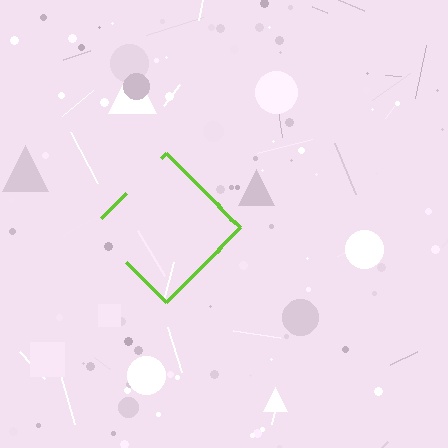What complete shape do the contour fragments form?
The contour fragments form a diamond.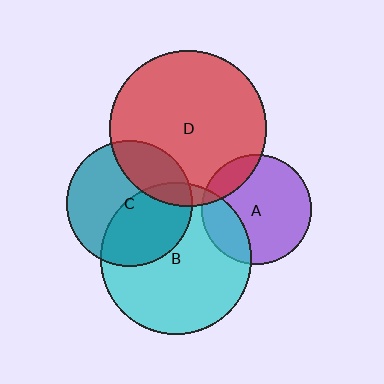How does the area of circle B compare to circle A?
Approximately 1.9 times.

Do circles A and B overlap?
Yes.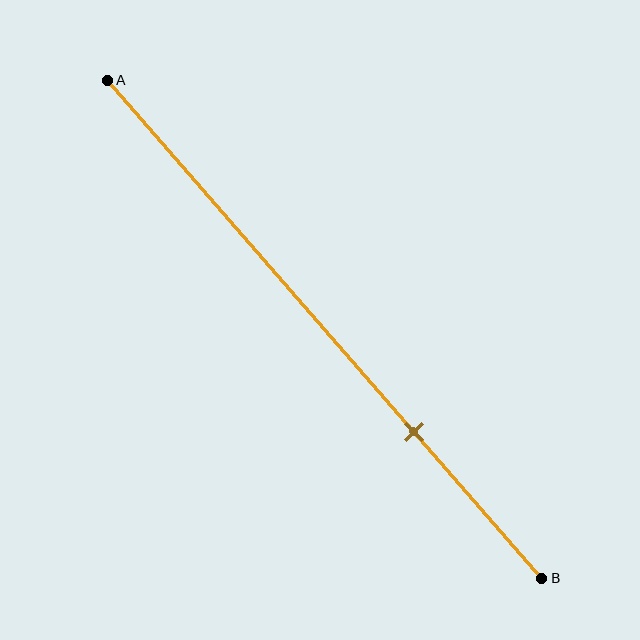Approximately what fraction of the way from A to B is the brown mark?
The brown mark is approximately 70% of the way from A to B.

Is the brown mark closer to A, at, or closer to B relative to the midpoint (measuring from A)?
The brown mark is closer to point B than the midpoint of segment AB.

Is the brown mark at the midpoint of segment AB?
No, the mark is at about 70% from A, not at the 50% midpoint.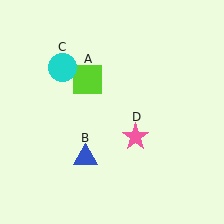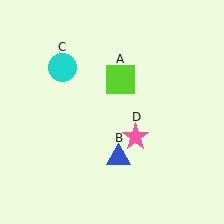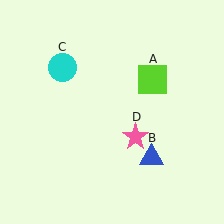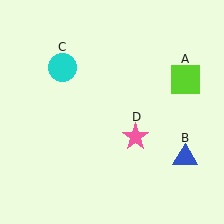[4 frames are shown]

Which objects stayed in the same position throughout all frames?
Cyan circle (object C) and pink star (object D) remained stationary.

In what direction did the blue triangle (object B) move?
The blue triangle (object B) moved right.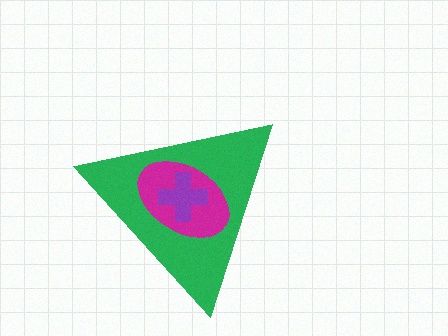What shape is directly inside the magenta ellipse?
The purple cross.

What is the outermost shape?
The green triangle.